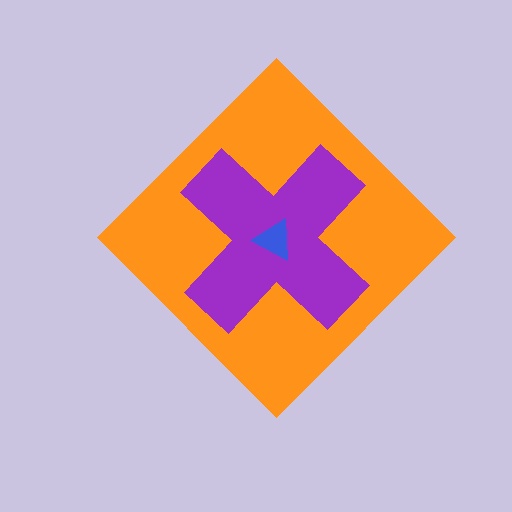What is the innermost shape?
The blue triangle.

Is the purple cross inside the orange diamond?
Yes.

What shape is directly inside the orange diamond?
The purple cross.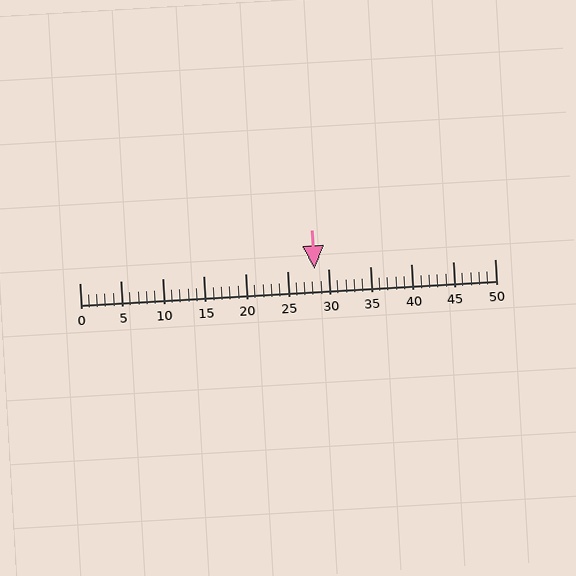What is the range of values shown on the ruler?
The ruler shows values from 0 to 50.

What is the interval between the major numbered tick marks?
The major tick marks are spaced 5 units apart.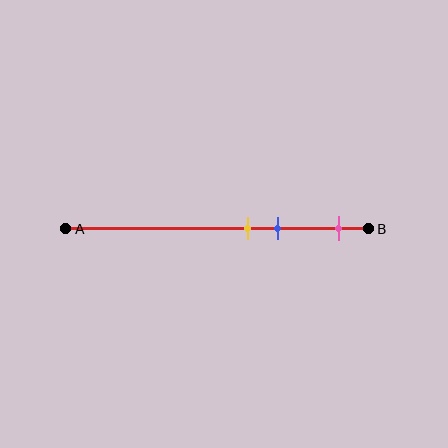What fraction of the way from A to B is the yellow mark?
The yellow mark is approximately 60% (0.6) of the way from A to B.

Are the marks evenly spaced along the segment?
No, the marks are not evenly spaced.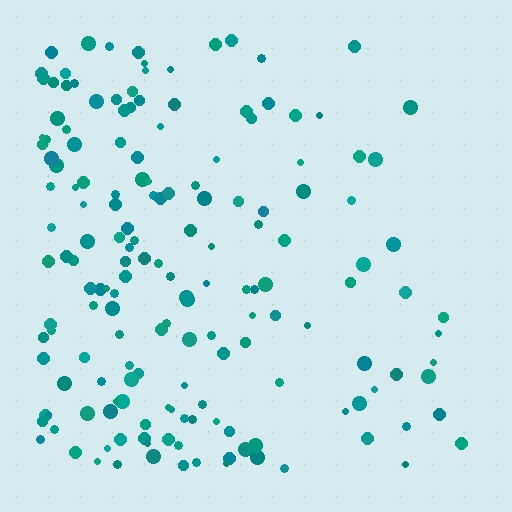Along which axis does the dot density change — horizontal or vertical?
Horizontal.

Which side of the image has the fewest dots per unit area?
The right.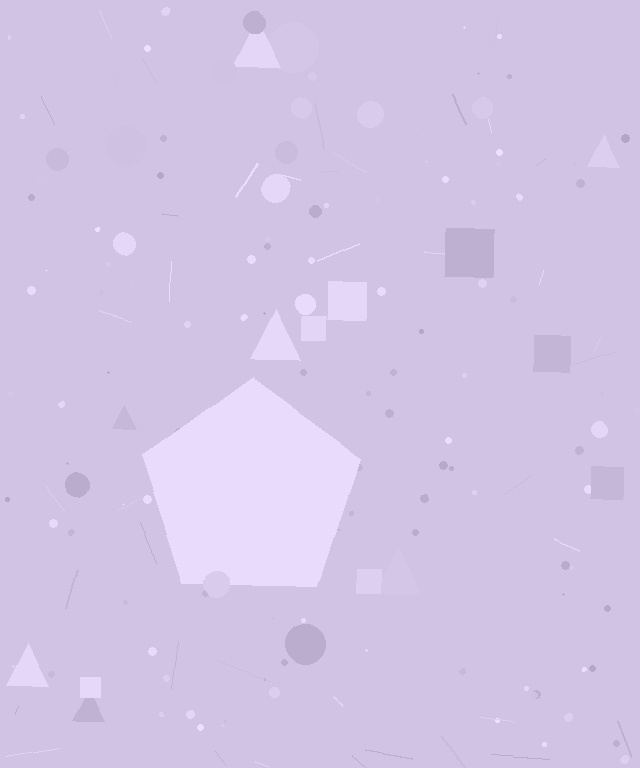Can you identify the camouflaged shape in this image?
The camouflaged shape is a pentagon.